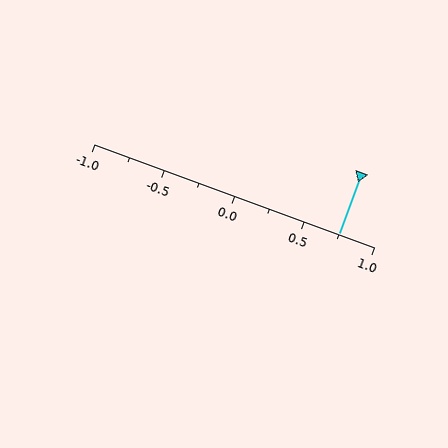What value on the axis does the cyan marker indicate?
The marker indicates approximately 0.75.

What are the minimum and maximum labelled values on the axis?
The axis runs from -1.0 to 1.0.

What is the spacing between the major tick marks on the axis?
The major ticks are spaced 0.5 apart.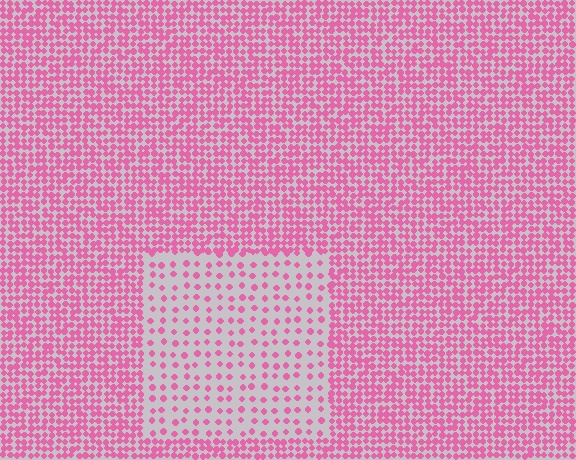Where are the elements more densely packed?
The elements are more densely packed outside the rectangle boundary.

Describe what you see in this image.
The image contains small pink elements arranged at two different densities. A rectangle-shaped region is visible where the elements are less densely packed than the surrounding area.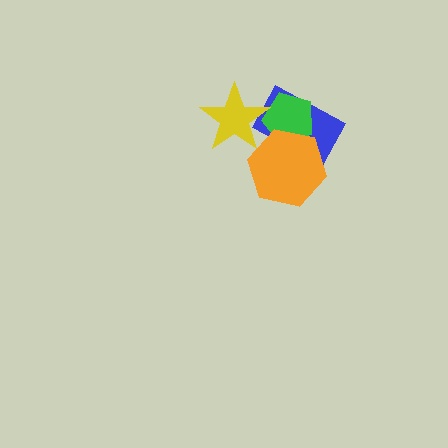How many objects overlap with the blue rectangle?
3 objects overlap with the blue rectangle.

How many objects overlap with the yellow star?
2 objects overlap with the yellow star.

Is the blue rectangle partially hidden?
Yes, it is partially covered by another shape.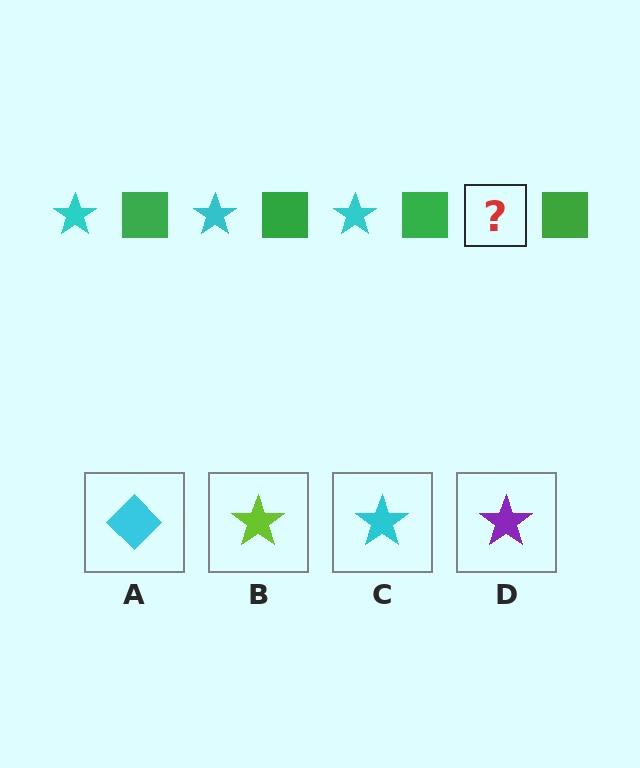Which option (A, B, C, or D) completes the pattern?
C.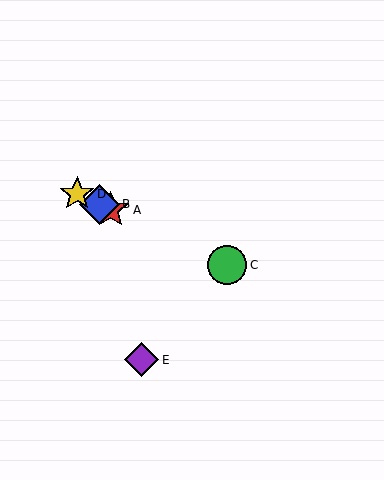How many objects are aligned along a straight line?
4 objects (A, B, C, D) are aligned along a straight line.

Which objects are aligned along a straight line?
Objects A, B, C, D are aligned along a straight line.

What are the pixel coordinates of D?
Object D is at (77, 194).